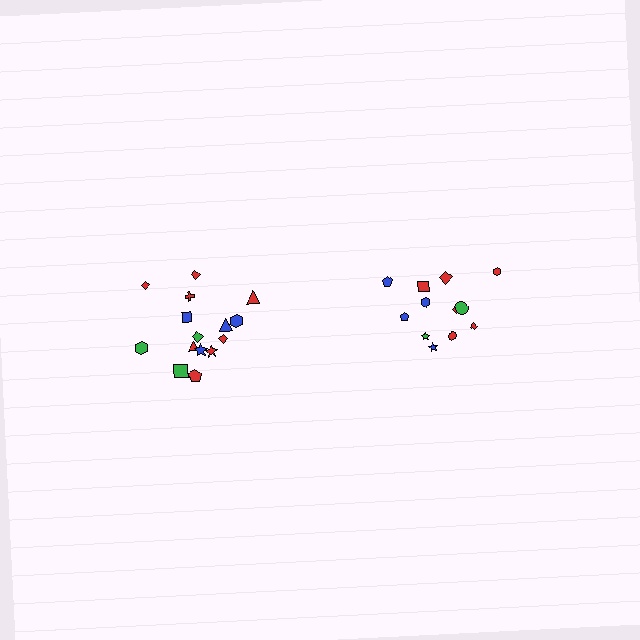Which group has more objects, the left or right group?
The left group.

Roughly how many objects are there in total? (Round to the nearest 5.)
Roughly 25 objects in total.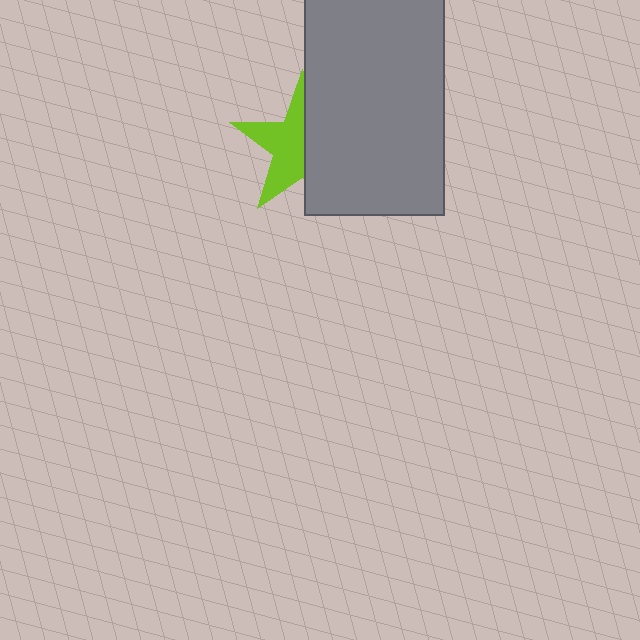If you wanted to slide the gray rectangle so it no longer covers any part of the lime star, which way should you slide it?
Slide it right — that is the most direct way to separate the two shapes.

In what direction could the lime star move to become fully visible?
The lime star could move left. That would shift it out from behind the gray rectangle entirely.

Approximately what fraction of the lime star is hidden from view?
Roughly 49% of the lime star is hidden behind the gray rectangle.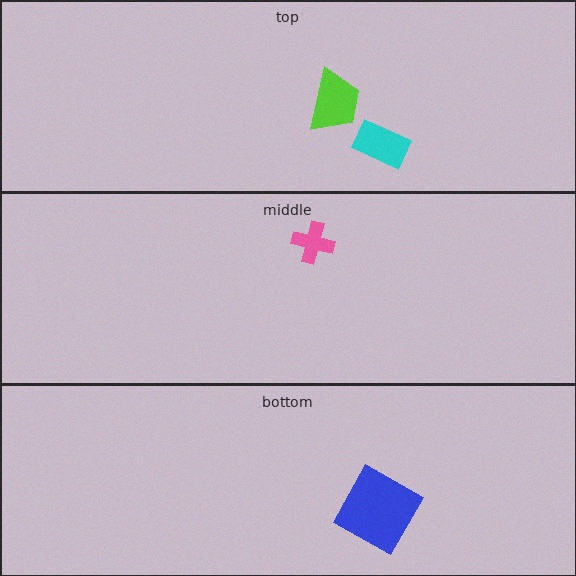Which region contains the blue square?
The bottom region.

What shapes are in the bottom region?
The blue square.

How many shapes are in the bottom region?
1.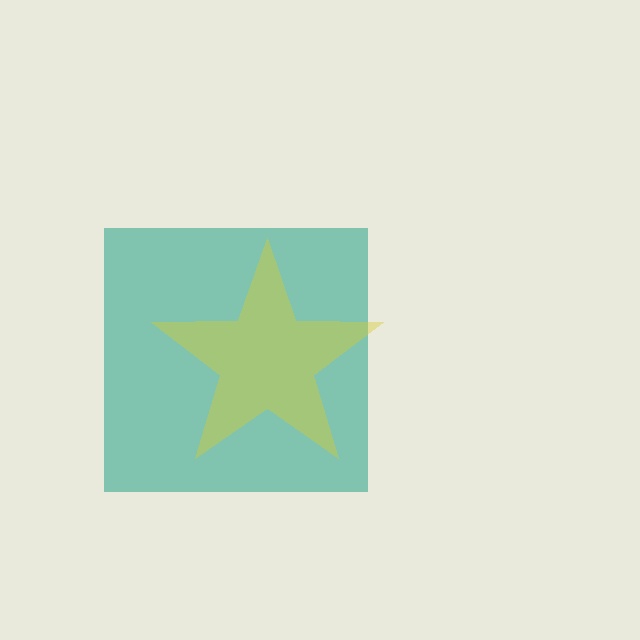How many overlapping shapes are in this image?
There are 2 overlapping shapes in the image.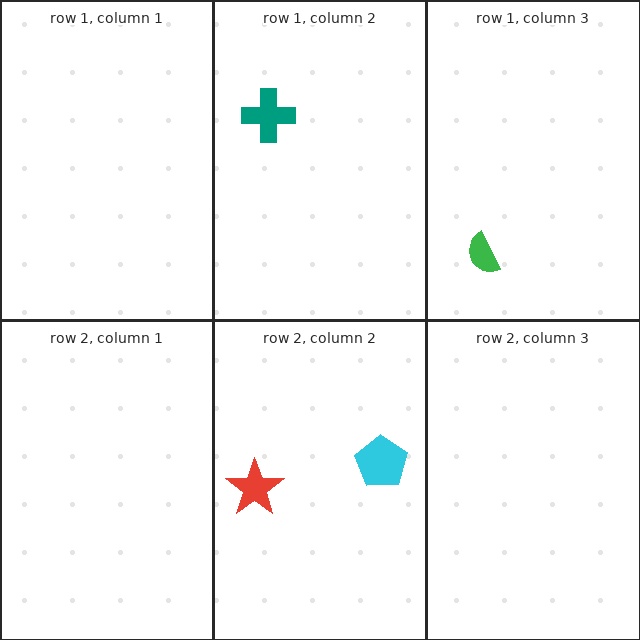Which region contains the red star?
The row 2, column 2 region.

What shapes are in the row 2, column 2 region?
The cyan pentagon, the red star.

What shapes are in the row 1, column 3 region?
The green semicircle.